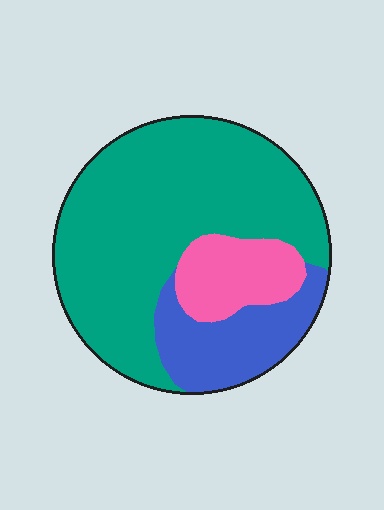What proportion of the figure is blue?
Blue covers 20% of the figure.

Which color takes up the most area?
Teal, at roughly 65%.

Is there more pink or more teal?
Teal.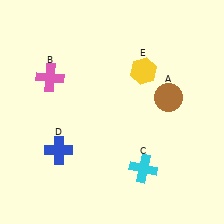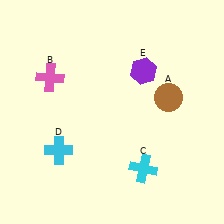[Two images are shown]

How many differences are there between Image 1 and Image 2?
There are 2 differences between the two images.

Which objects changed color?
D changed from blue to cyan. E changed from yellow to purple.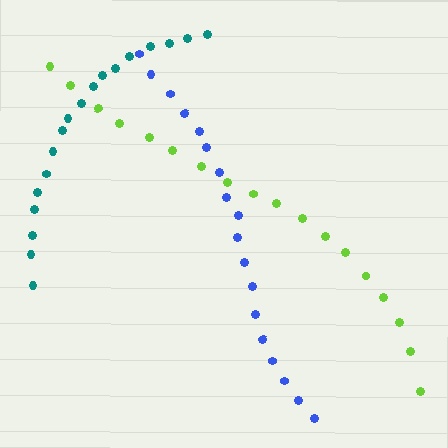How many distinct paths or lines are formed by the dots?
There are 3 distinct paths.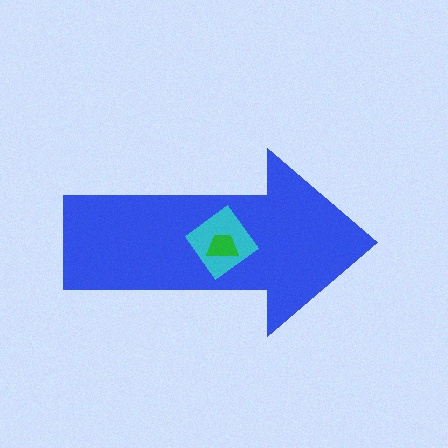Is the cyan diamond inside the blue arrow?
Yes.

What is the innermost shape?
The green trapezoid.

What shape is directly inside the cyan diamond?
The green trapezoid.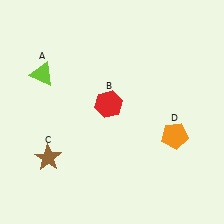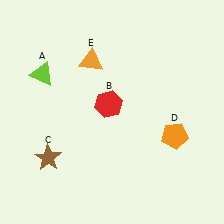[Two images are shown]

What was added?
An orange triangle (E) was added in Image 2.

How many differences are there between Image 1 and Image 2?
There is 1 difference between the two images.